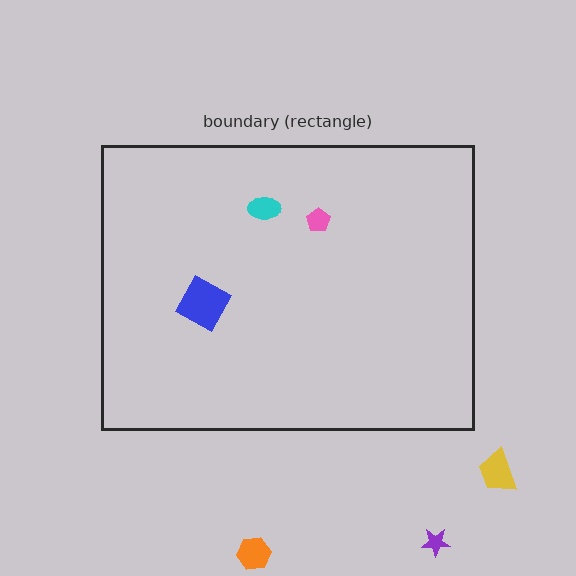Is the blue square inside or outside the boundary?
Inside.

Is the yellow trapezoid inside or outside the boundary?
Outside.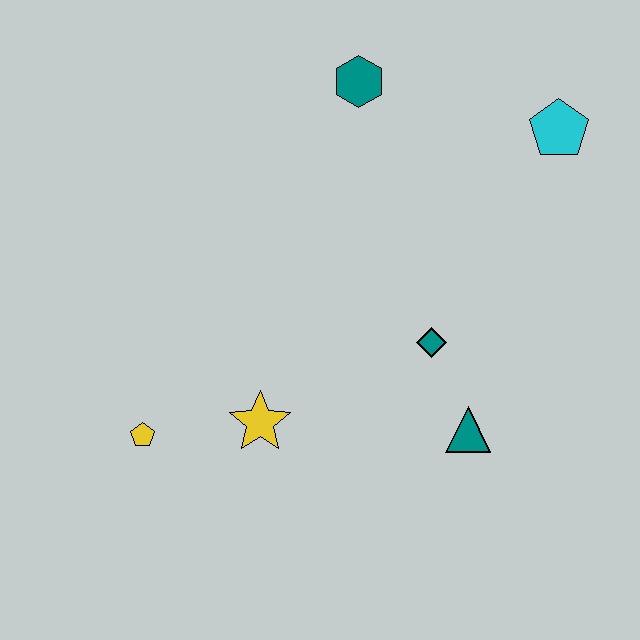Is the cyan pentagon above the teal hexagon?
No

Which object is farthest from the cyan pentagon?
The yellow pentagon is farthest from the cyan pentagon.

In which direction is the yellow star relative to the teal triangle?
The yellow star is to the left of the teal triangle.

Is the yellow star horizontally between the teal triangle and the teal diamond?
No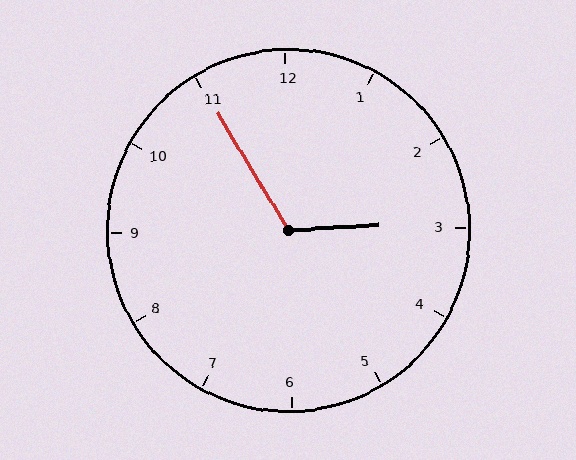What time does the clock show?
2:55.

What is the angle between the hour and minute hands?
Approximately 118 degrees.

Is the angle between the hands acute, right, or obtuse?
It is obtuse.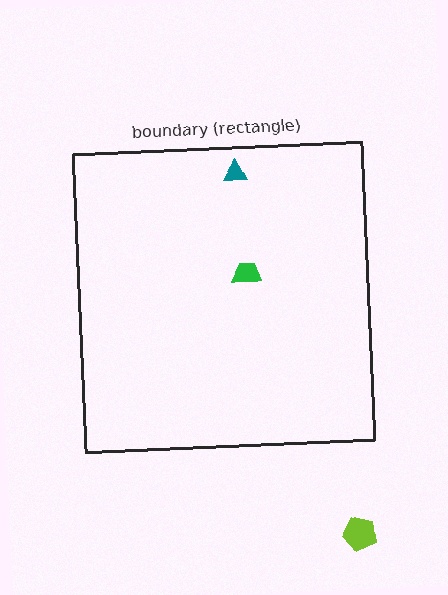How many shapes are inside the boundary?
2 inside, 1 outside.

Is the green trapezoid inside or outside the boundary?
Inside.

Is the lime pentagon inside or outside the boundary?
Outside.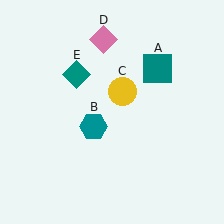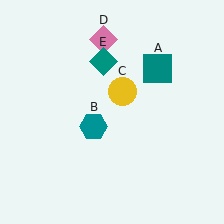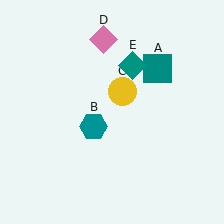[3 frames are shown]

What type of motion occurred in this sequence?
The teal diamond (object E) rotated clockwise around the center of the scene.